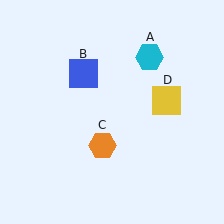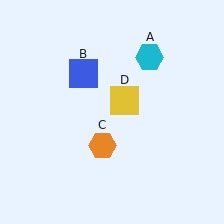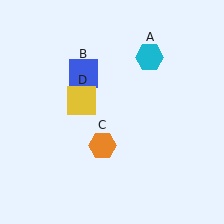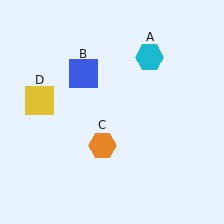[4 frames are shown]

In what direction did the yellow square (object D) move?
The yellow square (object D) moved left.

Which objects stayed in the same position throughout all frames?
Cyan hexagon (object A) and blue square (object B) and orange hexagon (object C) remained stationary.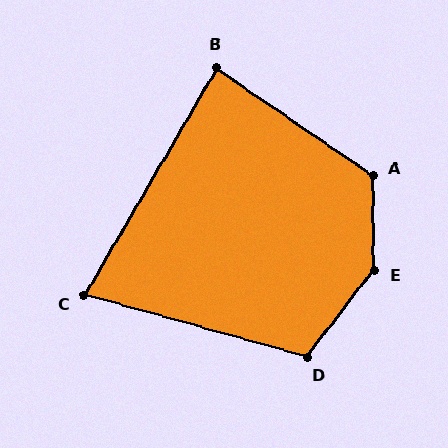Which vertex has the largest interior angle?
E, at approximately 142 degrees.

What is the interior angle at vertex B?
Approximately 86 degrees (approximately right).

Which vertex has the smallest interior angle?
C, at approximately 76 degrees.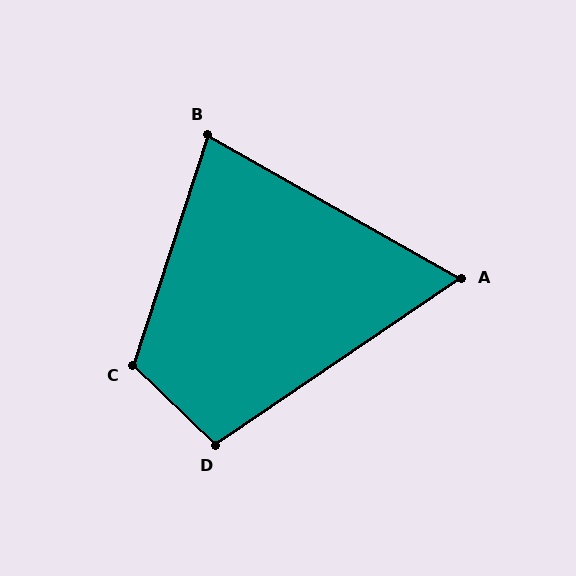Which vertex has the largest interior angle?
C, at approximately 116 degrees.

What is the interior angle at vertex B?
Approximately 78 degrees (acute).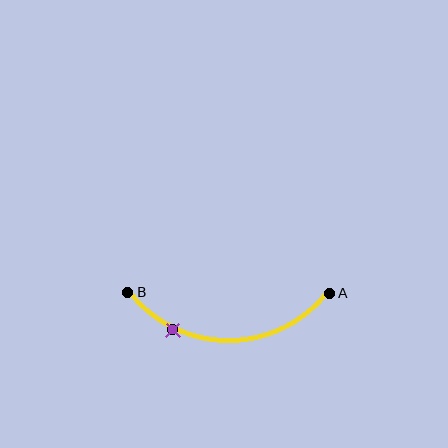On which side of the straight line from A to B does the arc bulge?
The arc bulges below the straight line connecting A and B.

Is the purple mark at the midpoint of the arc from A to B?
No. The purple mark lies on the arc but is closer to endpoint B. The arc midpoint would be at the point on the curve equidistant along the arc from both A and B.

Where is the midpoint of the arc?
The arc midpoint is the point on the curve farthest from the straight line joining A and B. It sits below that line.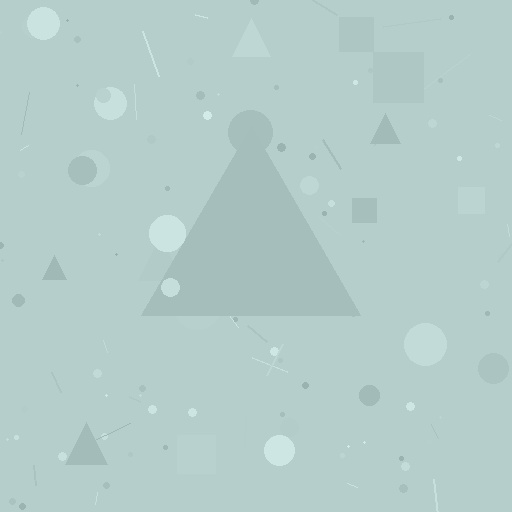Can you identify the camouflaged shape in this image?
The camouflaged shape is a triangle.